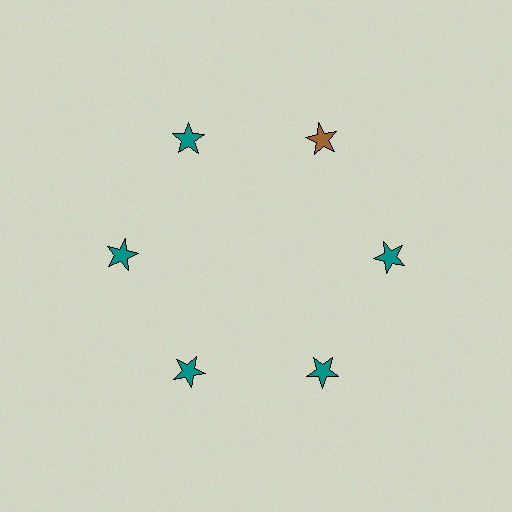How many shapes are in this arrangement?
There are 6 shapes arranged in a ring pattern.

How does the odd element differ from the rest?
It has a different color: brown instead of teal.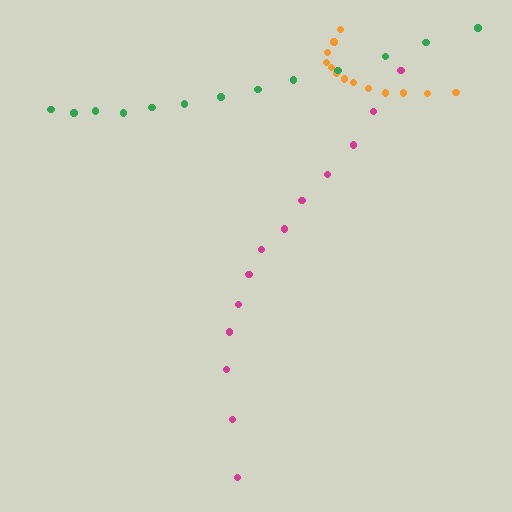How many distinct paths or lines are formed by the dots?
There are 3 distinct paths.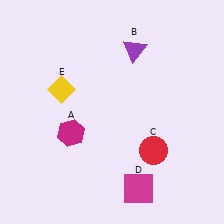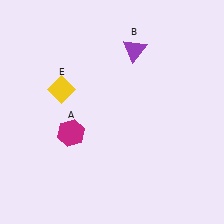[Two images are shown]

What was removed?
The magenta square (D), the red circle (C) were removed in Image 2.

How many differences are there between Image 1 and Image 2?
There are 2 differences between the two images.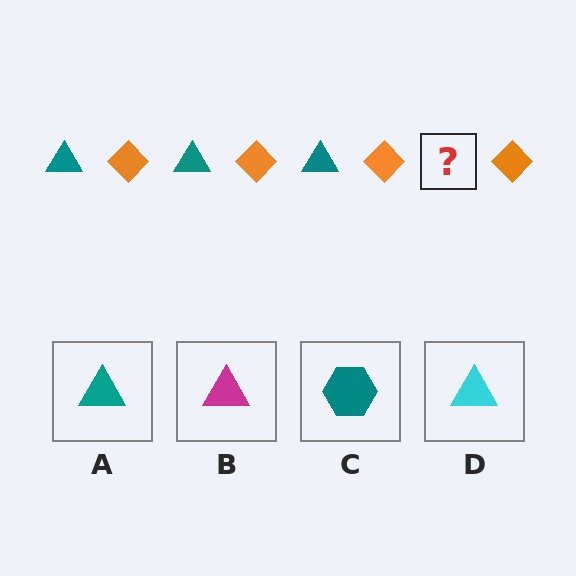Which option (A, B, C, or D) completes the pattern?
A.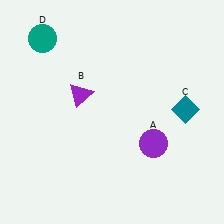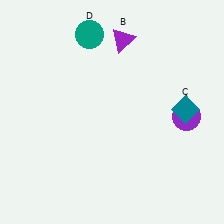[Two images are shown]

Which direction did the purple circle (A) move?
The purple circle (A) moved right.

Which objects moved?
The objects that moved are: the purple circle (A), the purple triangle (B), the teal circle (D).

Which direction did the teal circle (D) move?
The teal circle (D) moved right.